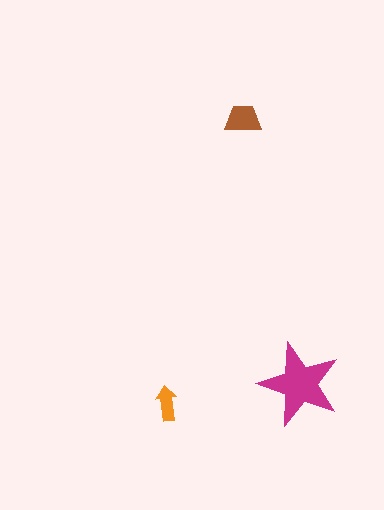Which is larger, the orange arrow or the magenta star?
The magenta star.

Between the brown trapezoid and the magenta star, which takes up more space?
The magenta star.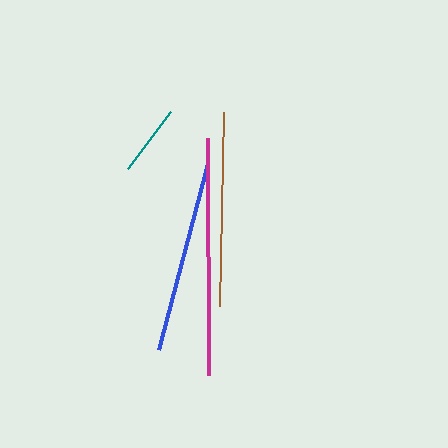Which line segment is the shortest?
The teal line is the shortest at approximately 72 pixels.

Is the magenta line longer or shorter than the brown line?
The magenta line is longer than the brown line.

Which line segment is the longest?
The magenta line is the longest at approximately 238 pixels.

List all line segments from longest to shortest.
From longest to shortest: magenta, brown, blue, teal.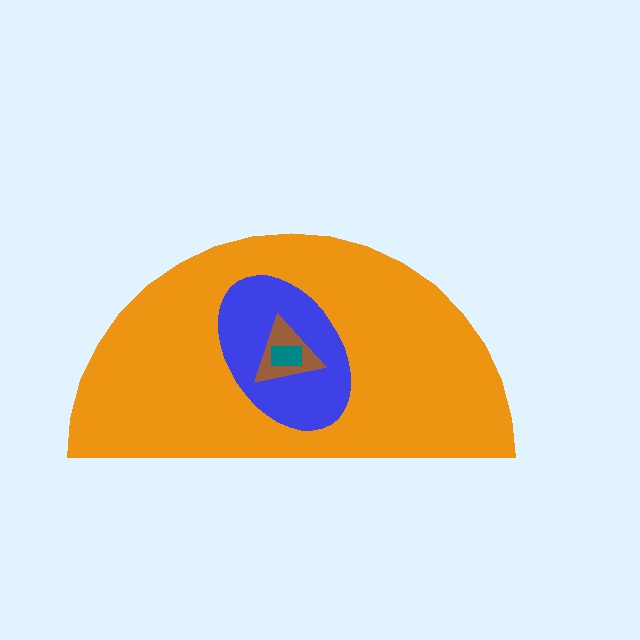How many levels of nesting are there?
4.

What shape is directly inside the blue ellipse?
The brown triangle.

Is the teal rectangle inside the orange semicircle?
Yes.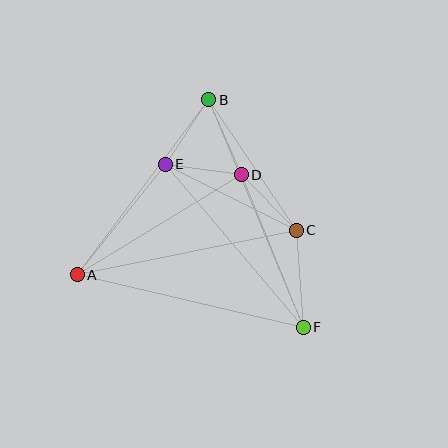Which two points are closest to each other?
Points D and E are closest to each other.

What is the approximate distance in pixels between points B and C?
The distance between B and C is approximately 157 pixels.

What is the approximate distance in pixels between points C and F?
The distance between C and F is approximately 98 pixels.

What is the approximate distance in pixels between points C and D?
The distance between C and D is approximately 78 pixels.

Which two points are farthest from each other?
Points B and F are farthest from each other.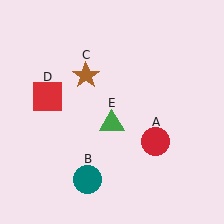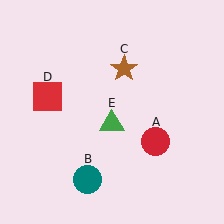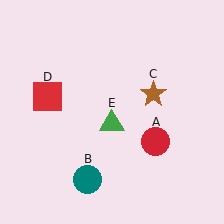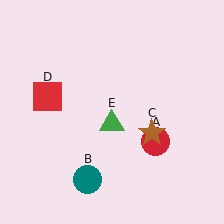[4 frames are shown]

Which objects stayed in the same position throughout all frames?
Red circle (object A) and teal circle (object B) and red square (object D) and green triangle (object E) remained stationary.